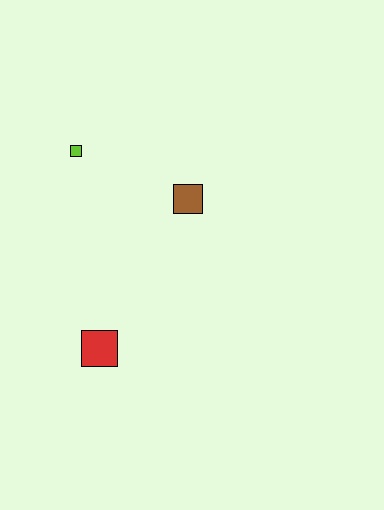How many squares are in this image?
There are 3 squares.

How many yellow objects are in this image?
There are no yellow objects.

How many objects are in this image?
There are 3 objects.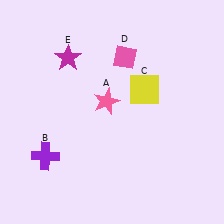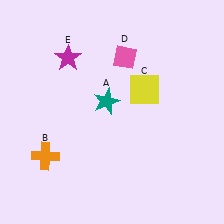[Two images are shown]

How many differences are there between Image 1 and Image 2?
There are 2 differences between the two images.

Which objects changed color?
A changed from pink to teal. B changed from purple to orange.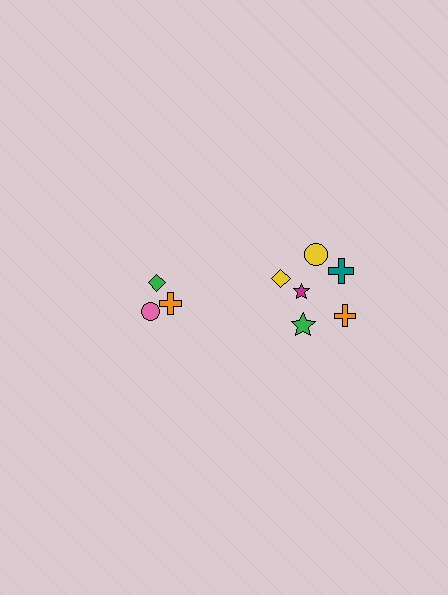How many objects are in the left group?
There are 3 objects.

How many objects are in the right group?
There are 6 objects.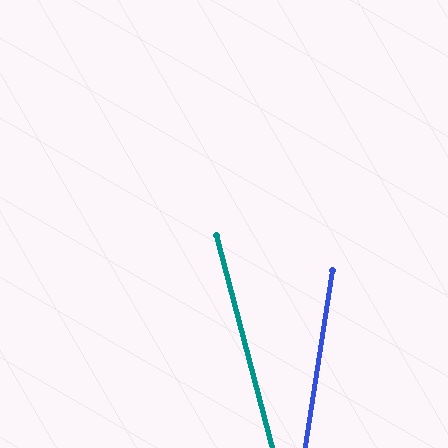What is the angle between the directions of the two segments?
Approximately 23 degrees.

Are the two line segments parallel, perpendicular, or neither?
Neither parallel nor perpendicular — they differ by about 23°.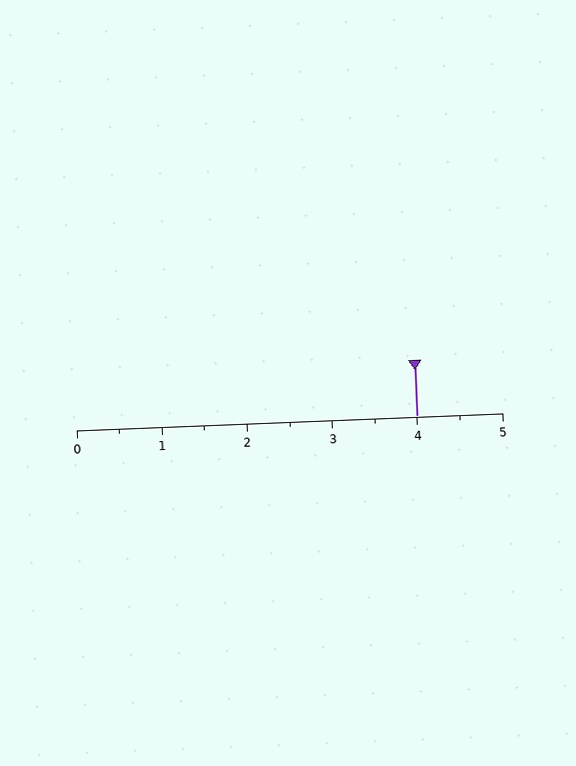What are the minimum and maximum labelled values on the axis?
The axis runs from 0 to 5.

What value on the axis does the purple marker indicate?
The marker indicates approximately 4.